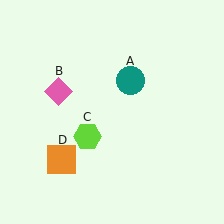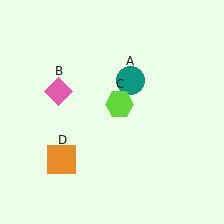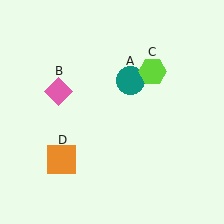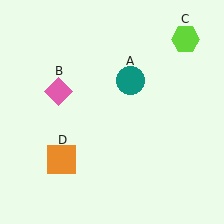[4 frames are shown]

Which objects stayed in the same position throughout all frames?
Teal circle (object A) and pink diamond (object B) and orange square (object D) remained stationary.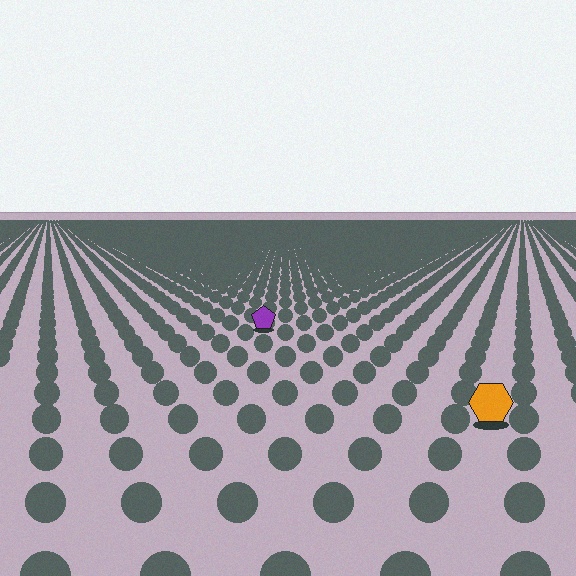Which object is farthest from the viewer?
The purple pentagon is farthest from the viewer. It appears smaller and the ground texture around it is denser.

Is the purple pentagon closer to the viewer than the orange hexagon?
No. The orange hexagon is closer — you can tell from the texture gradient: the ground texture is coarser near it.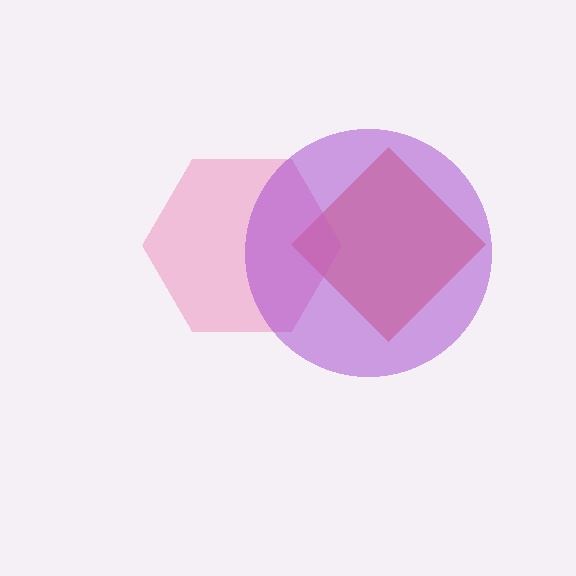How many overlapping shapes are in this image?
There are 3 overlapping shapes in the image.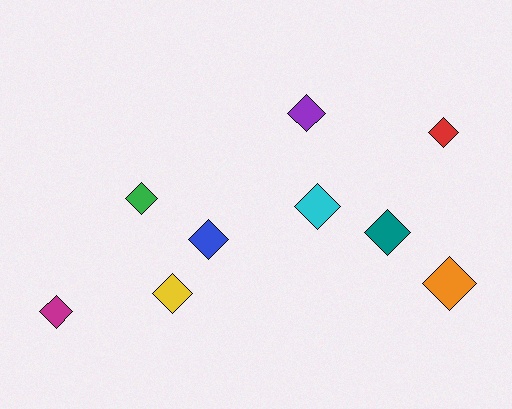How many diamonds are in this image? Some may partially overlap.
There are 9 diamonds.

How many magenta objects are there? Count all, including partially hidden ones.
There is 1 magenta object.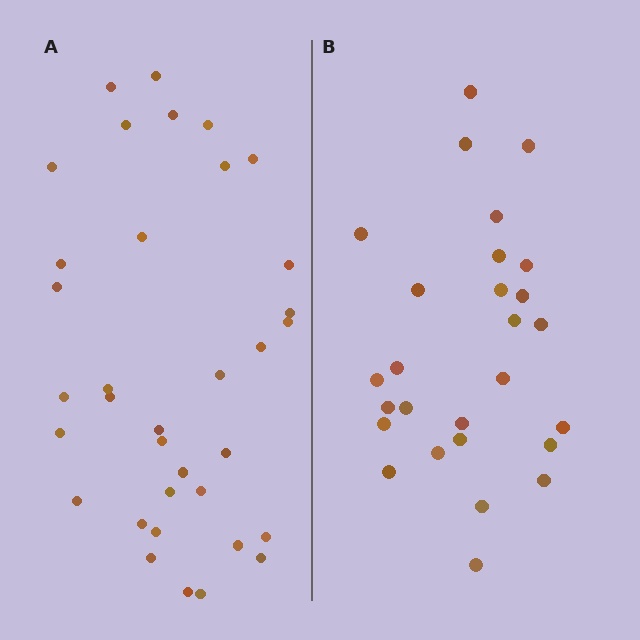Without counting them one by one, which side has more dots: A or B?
Region A (the left region) has more dots.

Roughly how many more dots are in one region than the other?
Region A has roughly 8 or so more dots than region B.